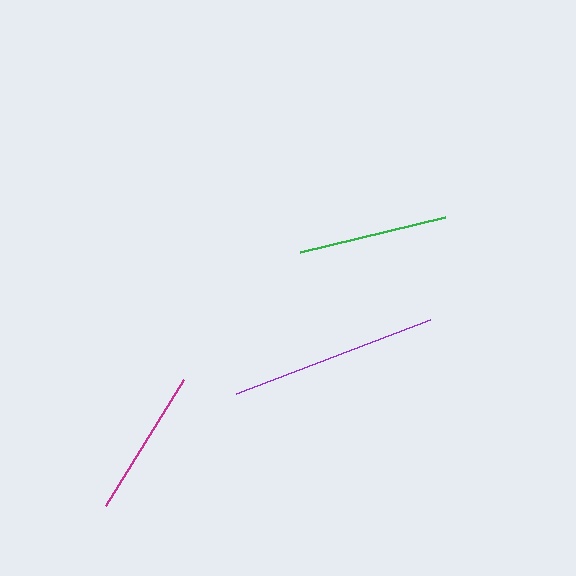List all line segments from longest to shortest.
From longest to shortest: purple, green, magenta.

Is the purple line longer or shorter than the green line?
The purple line is longer than the green line.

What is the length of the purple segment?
The purple segment is approximately 207 pixels long.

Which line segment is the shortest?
The magenta line is the shortest at approximately 148 pixels.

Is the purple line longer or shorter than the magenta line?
The purple line is longer than the magenta line.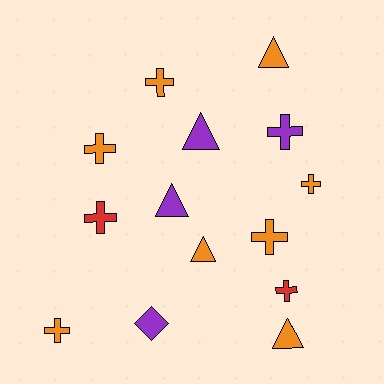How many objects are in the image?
There are 14 objects.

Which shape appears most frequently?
Cross, with 8 objects.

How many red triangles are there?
There are no red triangles.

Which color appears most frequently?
Orange, with 8 objects.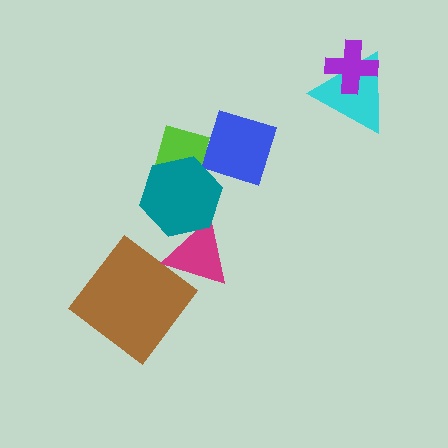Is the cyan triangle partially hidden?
Yes, it is partially covered by another shape.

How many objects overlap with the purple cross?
1 object overlaps with the purple cross.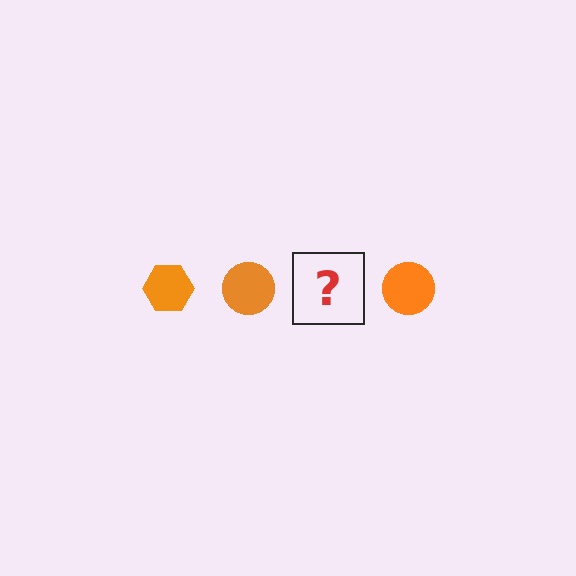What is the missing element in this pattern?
The missing element is an orange hexagon.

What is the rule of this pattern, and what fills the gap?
The rule is that the pattern cycles through hexagon, circle shapes in orange. The gap should be filled with an orange hexagon.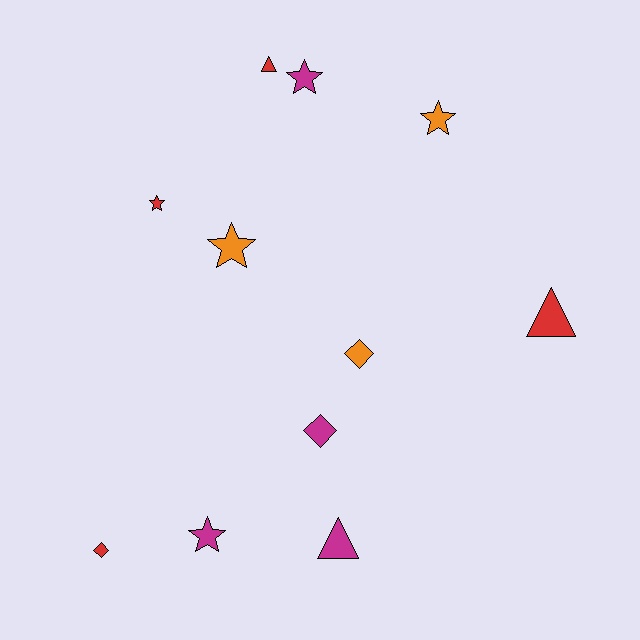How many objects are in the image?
There are 11 objects.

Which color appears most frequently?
Red, with 4 objects.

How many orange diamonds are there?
There is 1 orange diamond.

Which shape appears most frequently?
Star, with 5 objects.